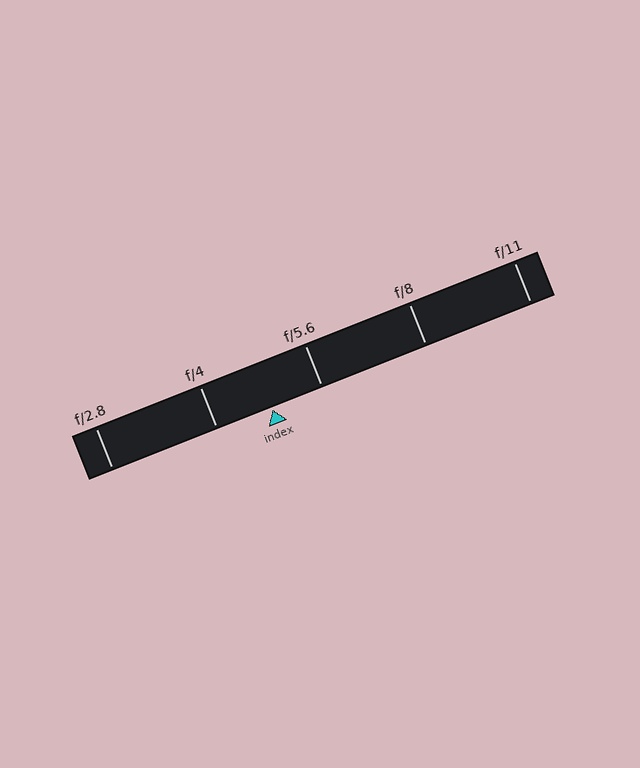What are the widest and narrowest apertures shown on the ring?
The widest aperture shown is f/2.8 and the narrowest is f/11.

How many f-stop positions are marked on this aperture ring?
There are 5 f-stop positions marked.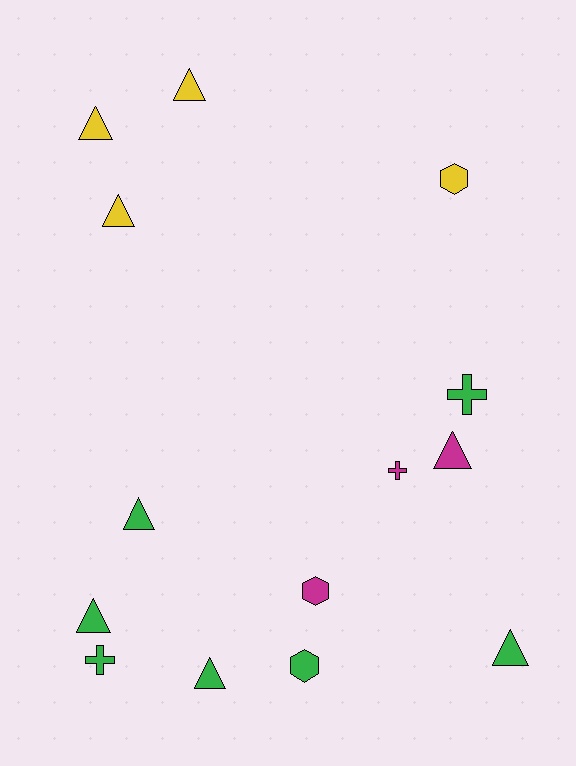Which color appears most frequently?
Green, with 7 objects.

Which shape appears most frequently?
Triangle, with 8 objects.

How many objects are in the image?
There are 14 objects.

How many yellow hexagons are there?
There is 1 yellow hexagon.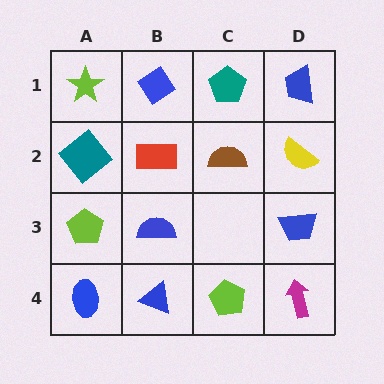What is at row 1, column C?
A teal pentagon.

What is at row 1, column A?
A lime star.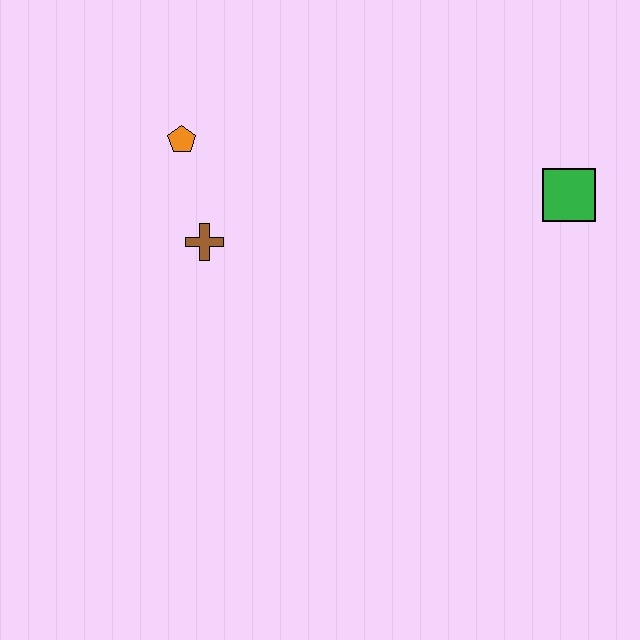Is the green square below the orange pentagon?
Yes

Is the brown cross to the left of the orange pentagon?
No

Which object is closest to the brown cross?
The orange pentagon is closest to the brown cross.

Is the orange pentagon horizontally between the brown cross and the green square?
No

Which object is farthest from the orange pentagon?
The green square is farthest from the orange pentagon.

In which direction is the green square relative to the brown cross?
The green square is to the right of the brown cross.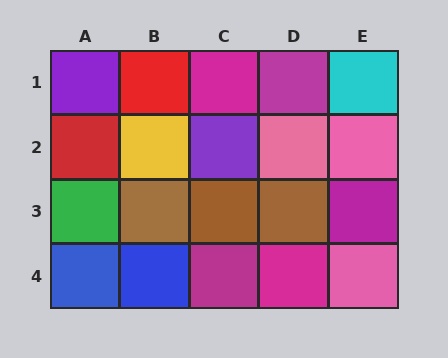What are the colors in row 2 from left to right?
Red, yellow, purple, pink, pink.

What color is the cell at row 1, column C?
Magenta.